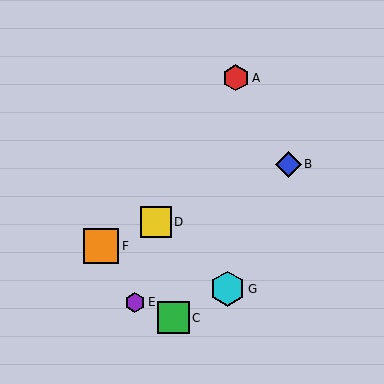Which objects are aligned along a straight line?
Objects B, D, F are aligned along a straight line.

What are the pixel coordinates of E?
Object E is at (135, 302).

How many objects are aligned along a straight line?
3 objects (B, D, F) are aligned along a straight line.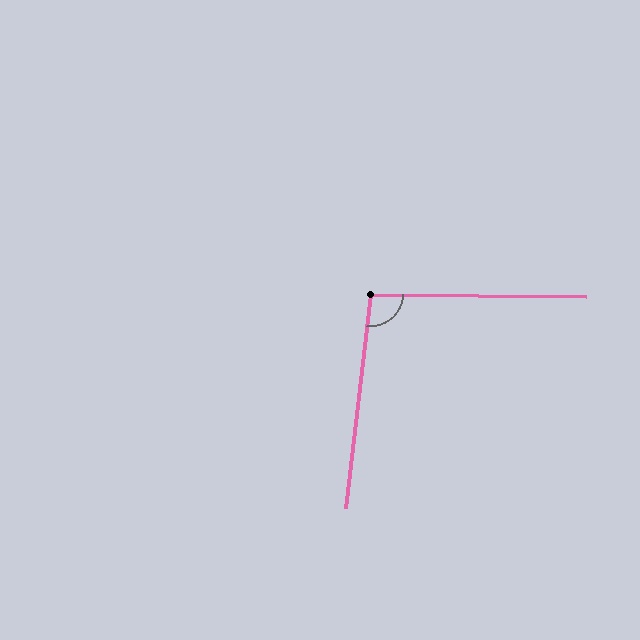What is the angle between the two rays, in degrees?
Approximately 96 degrees.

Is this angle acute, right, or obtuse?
It is obtuse.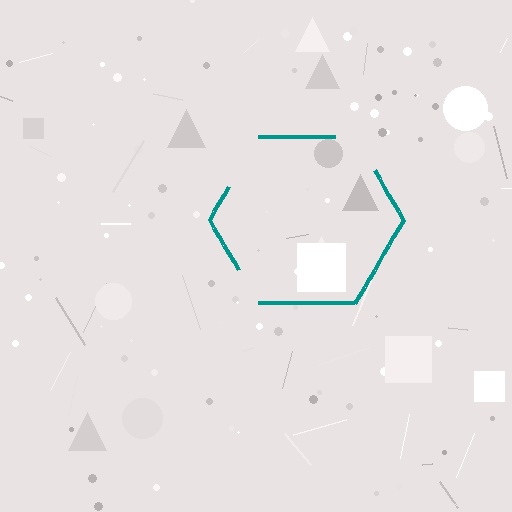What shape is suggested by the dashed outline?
The dashed outline suggests a hexagon.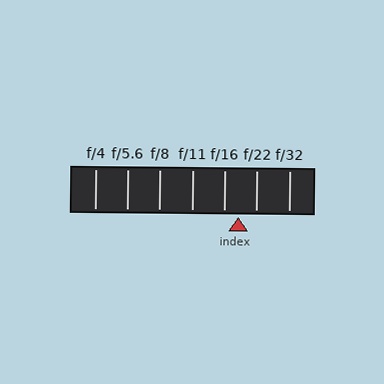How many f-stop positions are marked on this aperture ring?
There are 7 f-stop positions marked.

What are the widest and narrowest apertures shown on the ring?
The widest aperture shown is f/4 and the narrowest is f/32.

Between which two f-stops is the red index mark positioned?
The index mark is between f/16 and f/22.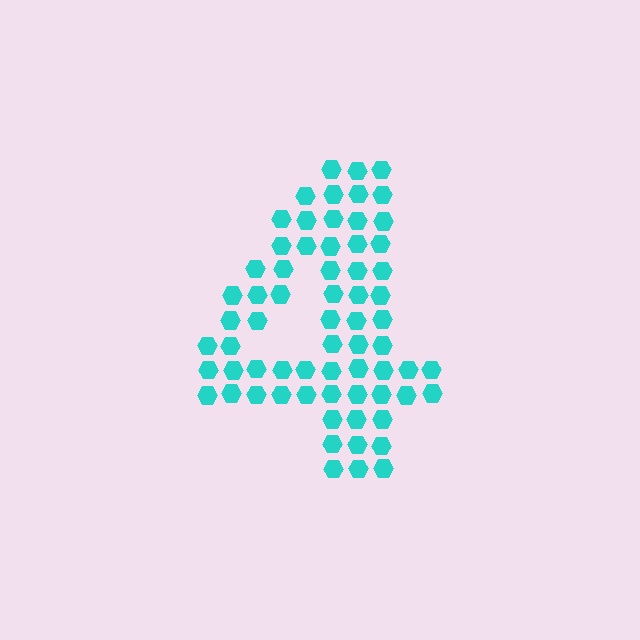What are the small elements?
The small elements are hexagons.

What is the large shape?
The large shape is the digit 4.